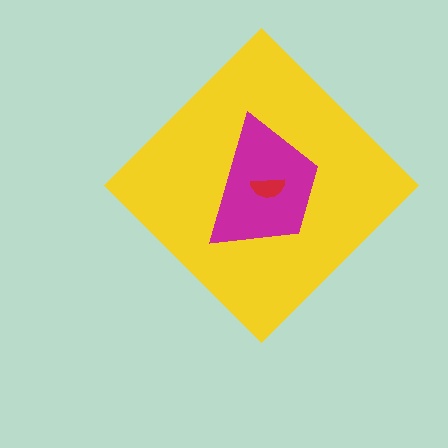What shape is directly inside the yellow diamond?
The magenta trapezoid.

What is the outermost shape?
The yellow diamond.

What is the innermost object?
The red semicircle.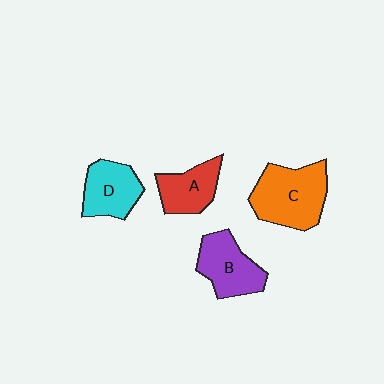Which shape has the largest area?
Shape C (orange).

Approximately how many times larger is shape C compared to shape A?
Approximately 1.6 times.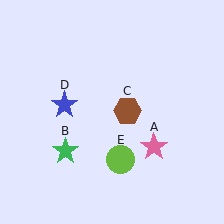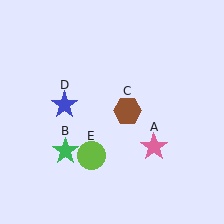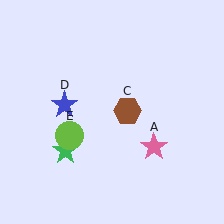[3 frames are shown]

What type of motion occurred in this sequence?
The lime circle (object E) rotated clockwise around the center of the scene.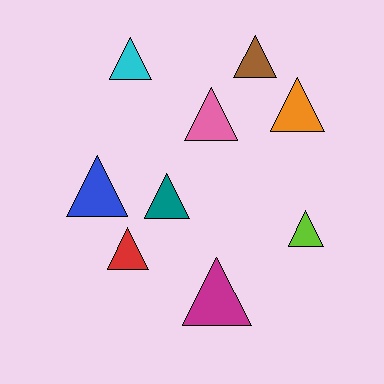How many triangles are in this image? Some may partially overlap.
There are 9 triangles.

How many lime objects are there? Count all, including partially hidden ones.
There is 1 lime object.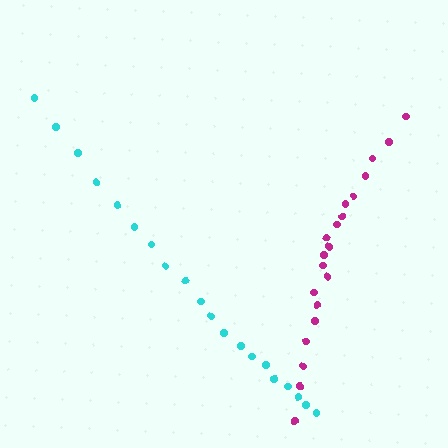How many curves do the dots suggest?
There are 2 distinct paths.